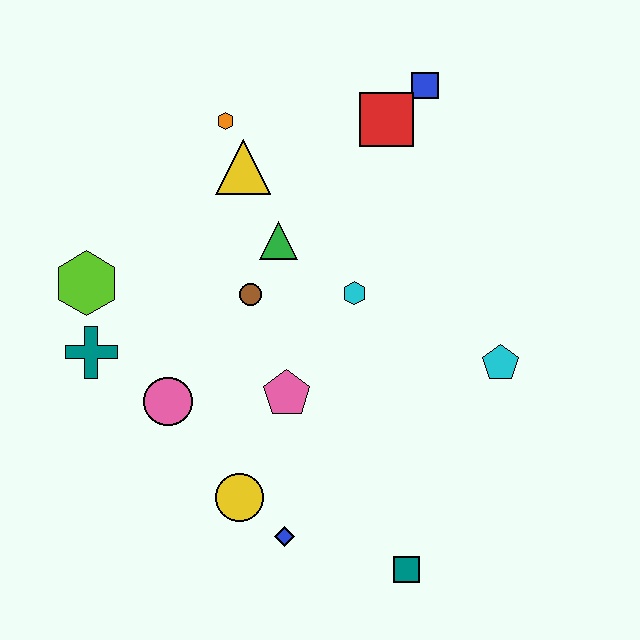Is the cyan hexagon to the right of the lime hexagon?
Yes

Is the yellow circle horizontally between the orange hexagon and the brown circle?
Yes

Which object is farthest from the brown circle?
The teal square is farthest from the brown circle.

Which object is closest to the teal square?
The blue diamond is closest to the teal square.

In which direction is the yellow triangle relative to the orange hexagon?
The yellow triangle is below the orange hexagon.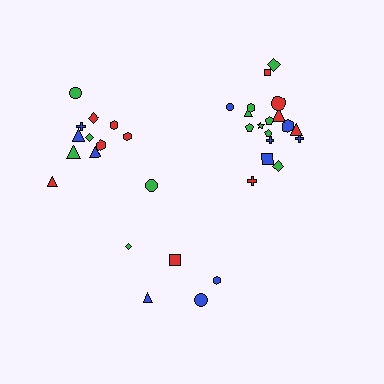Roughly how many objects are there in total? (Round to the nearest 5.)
Roughly 35 objects in total.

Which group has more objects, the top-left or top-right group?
The top-right group.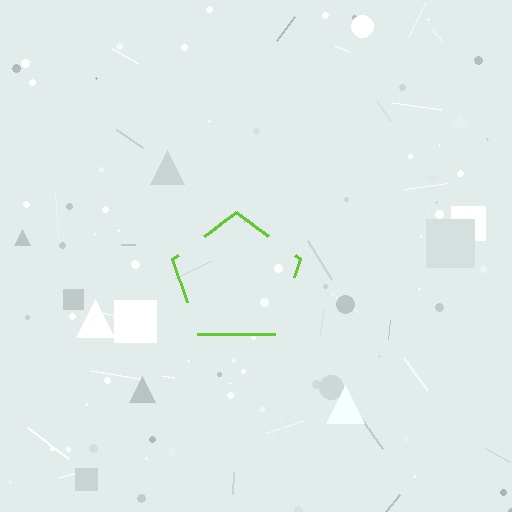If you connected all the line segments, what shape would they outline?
They would outline a pentagon.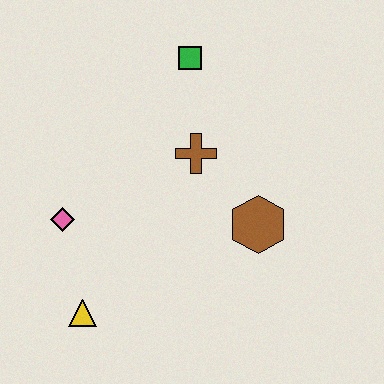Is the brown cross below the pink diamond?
No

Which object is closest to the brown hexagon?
The brown cross is closest to the brown hexagon.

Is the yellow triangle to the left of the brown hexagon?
Yes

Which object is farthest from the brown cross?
The yellow triangle is farthest from the brown cross.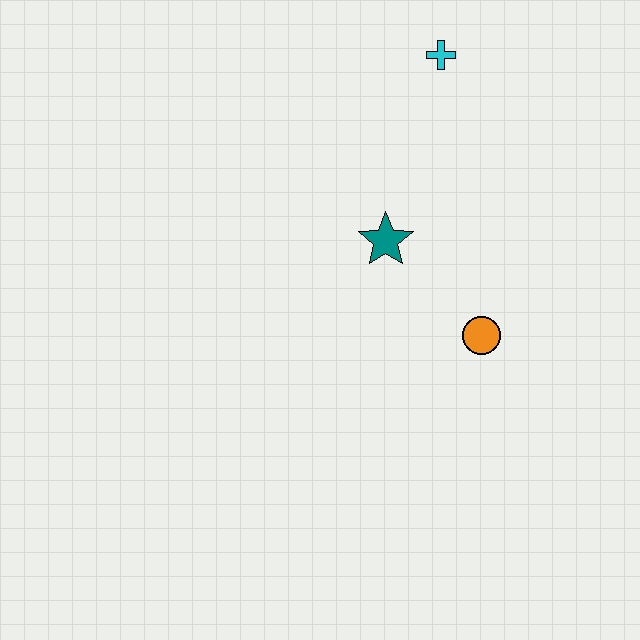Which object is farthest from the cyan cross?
The orange circle is farthest from the cyan cross.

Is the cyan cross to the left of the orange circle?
Yes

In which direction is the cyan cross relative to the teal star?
The cyan cross is above the teal star.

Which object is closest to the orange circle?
The teal star is closest to the orange circle.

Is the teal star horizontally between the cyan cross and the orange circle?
No